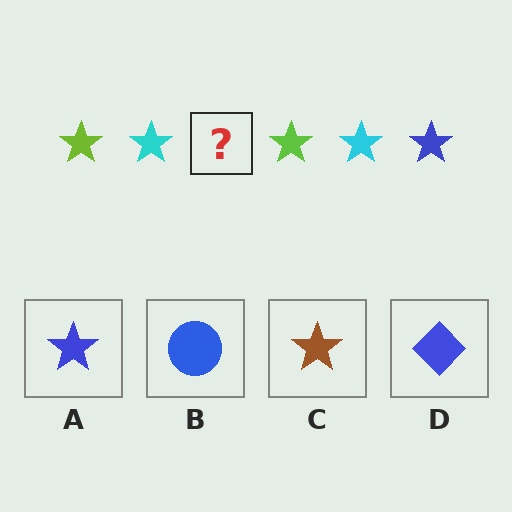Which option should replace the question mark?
Option A.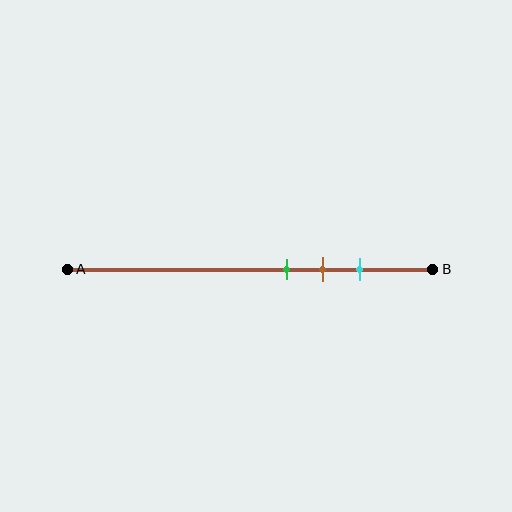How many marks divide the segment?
There are 3 marks dividing the segment.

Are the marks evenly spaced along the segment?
Yes, the marks are approximately evenly spaced.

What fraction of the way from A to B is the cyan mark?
The cyan mark is approximately 80% (0.8) of the way from A to B.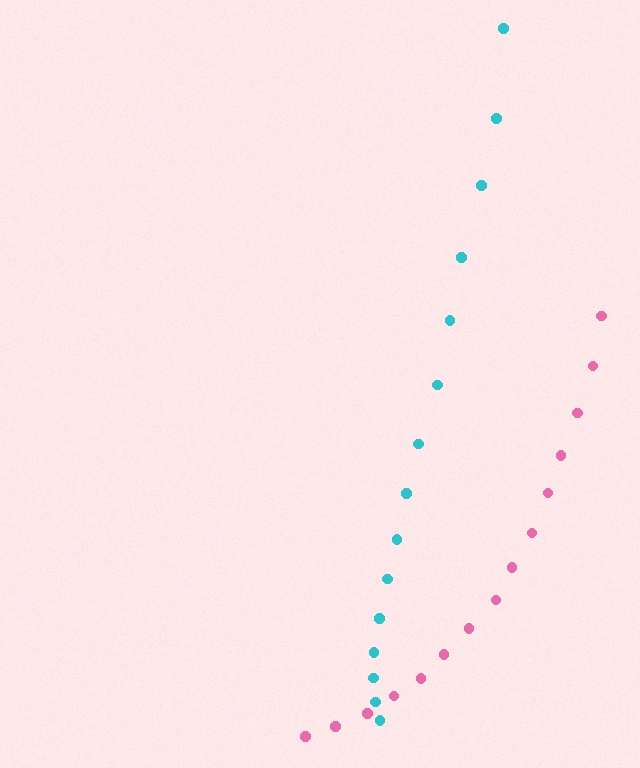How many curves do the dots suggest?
There are 2 distinct paths.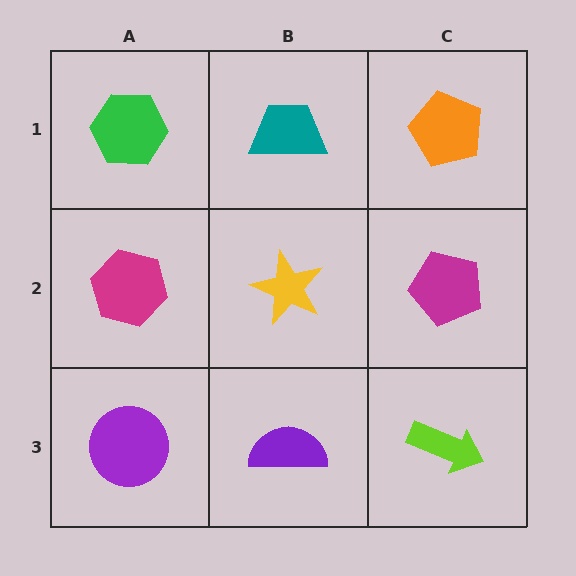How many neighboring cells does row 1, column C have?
2.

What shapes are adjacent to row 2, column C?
An orange pentagon (row 1, column C), a lime arrow (row 3, column C), a yellow star (row 2, column B).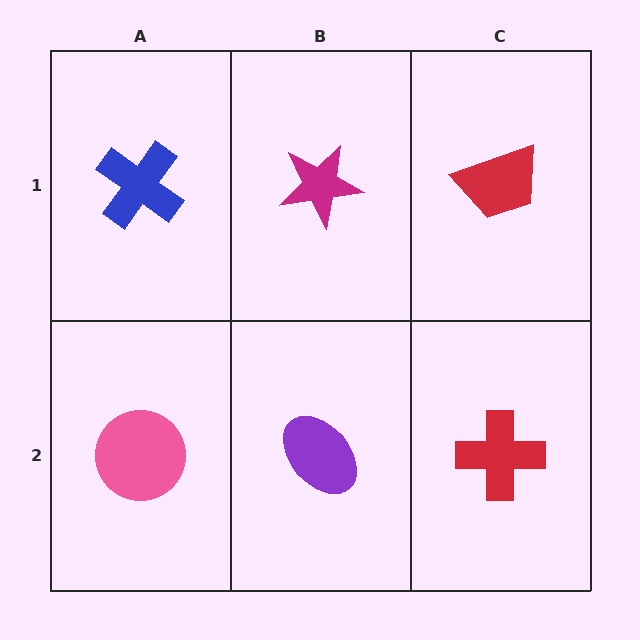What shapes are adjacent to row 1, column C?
A red cross (row 2, column C), a magenta star (row 1, column B).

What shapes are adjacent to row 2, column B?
A magenta star (row 1, column B), a pink circle (row 2, column A), a red cross (row 2, column C).